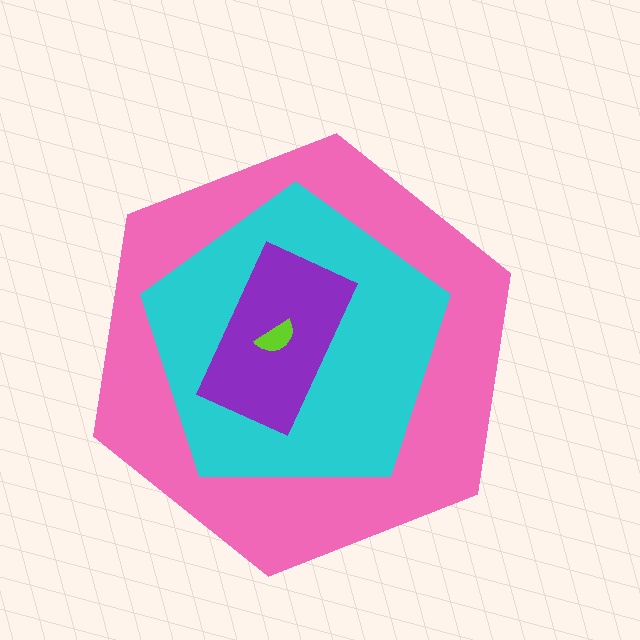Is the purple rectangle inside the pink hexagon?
Yes.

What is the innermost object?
The lime semicircle.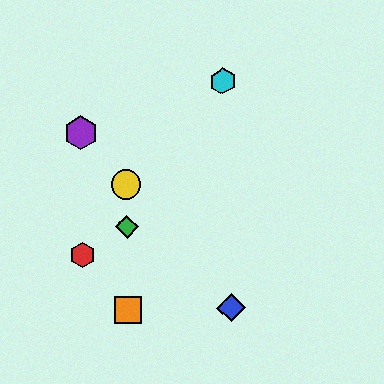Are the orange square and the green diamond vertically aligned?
Yes, both are at x≈128.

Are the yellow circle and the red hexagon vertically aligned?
No, the yellow circle is at x≈126 and the red hexagon is at x≈82.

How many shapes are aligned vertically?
3 shapes (the green diamond, the yellow circle, the orange square) are aligned vertically.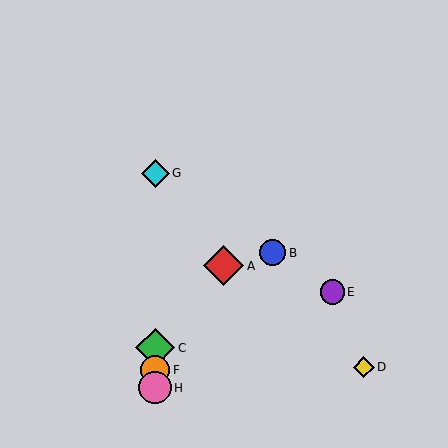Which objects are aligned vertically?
Objects C, F, G, H are aligned vertically.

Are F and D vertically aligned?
No, F is at x≈155 and D is at x≈364.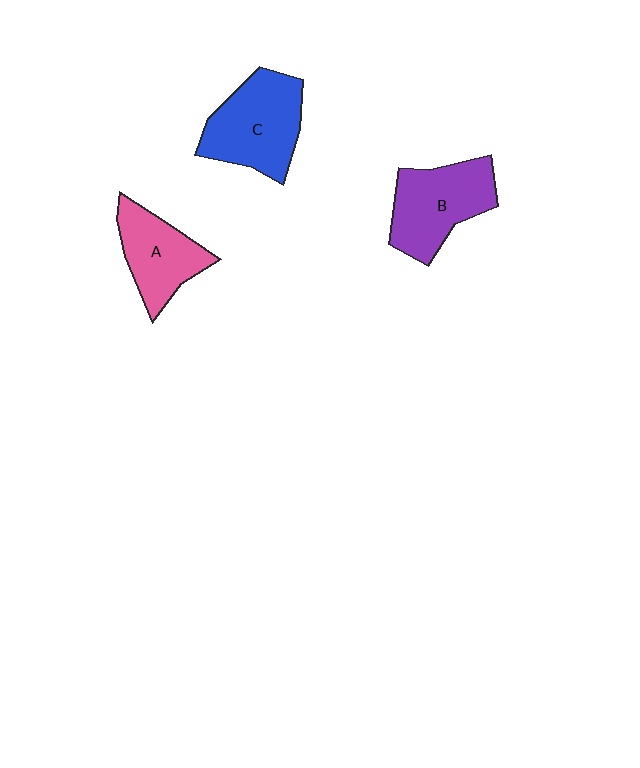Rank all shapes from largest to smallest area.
From largest to smallest: C (blue), B (purple), A (pink).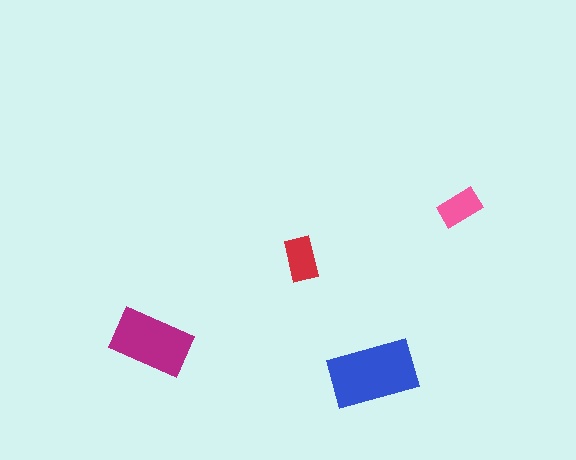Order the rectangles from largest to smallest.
the blue one, the magenta one, the red one, the pink one.